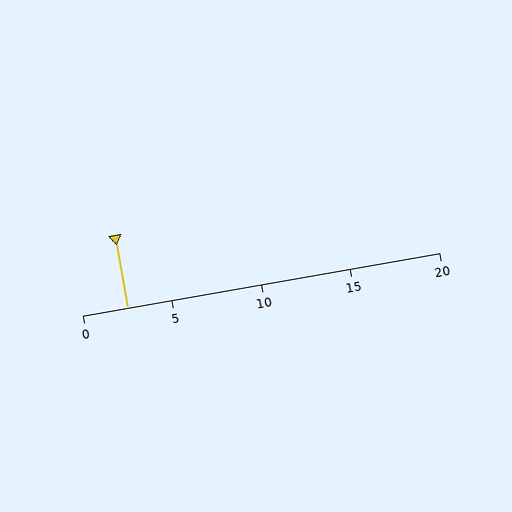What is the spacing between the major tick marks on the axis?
The major ticks are spaced 5 apart.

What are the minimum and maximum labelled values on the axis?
The axis runs from 0 to 20.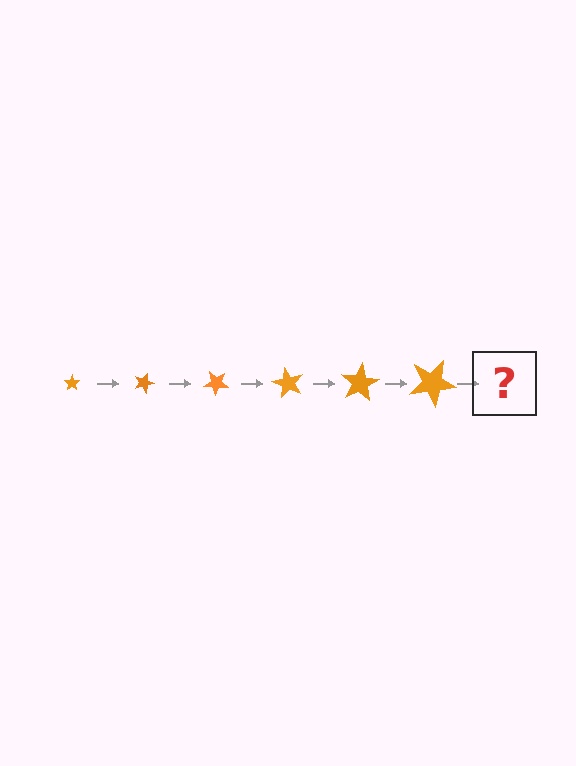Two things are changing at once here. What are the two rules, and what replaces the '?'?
The two rules are that the star grows larger each step and it rotates 20 degrees each step. The '?' should be a star, larger than the previous one and rotated 120 degrees from the start.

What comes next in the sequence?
The next element should be a star, larger than the previous one and rotated 120 degrees from the start.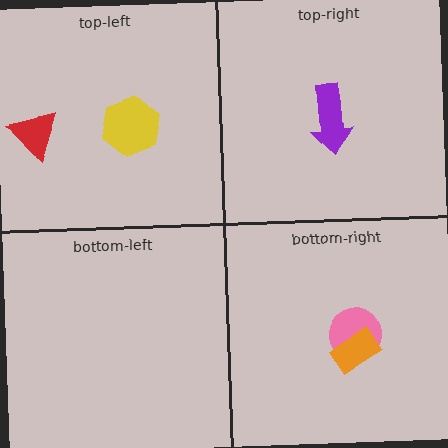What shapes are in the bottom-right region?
The pink circle, the orange rectangle.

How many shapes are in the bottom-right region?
2.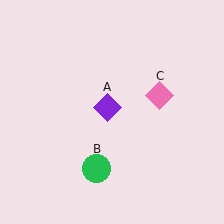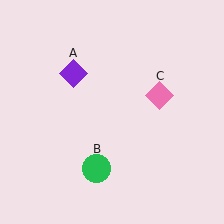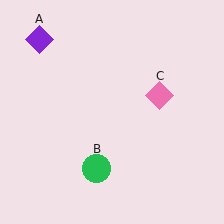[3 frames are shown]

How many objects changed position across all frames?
1 object changed position: purple diamond (object A).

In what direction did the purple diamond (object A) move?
The purple diamond (object A) moved up and to the left.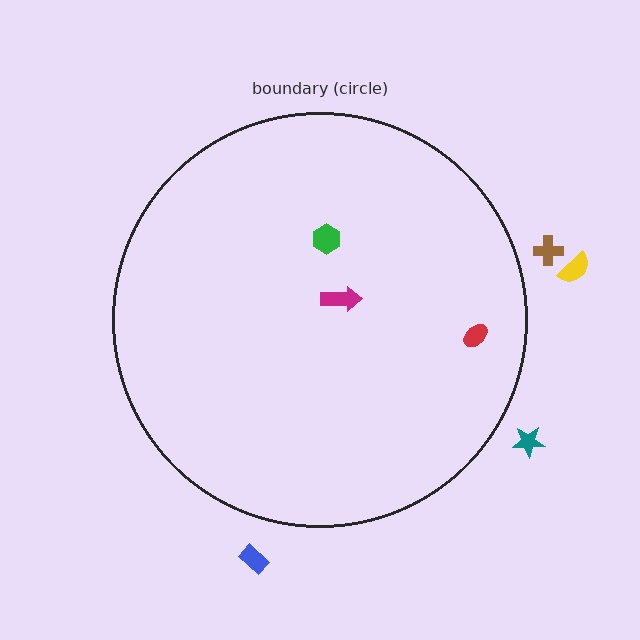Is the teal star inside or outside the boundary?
Outside.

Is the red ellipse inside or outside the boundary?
Inside.